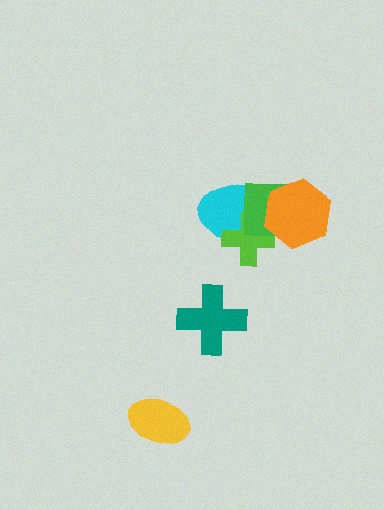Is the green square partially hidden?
Yes, it is partially covered by another shape.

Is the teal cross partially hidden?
No, no other shape covers it.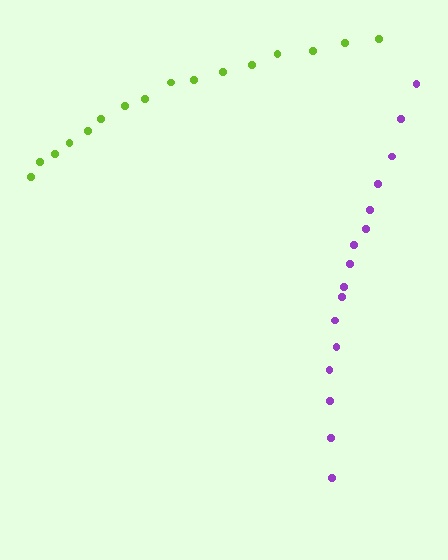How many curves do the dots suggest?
There are 2 distinct paths.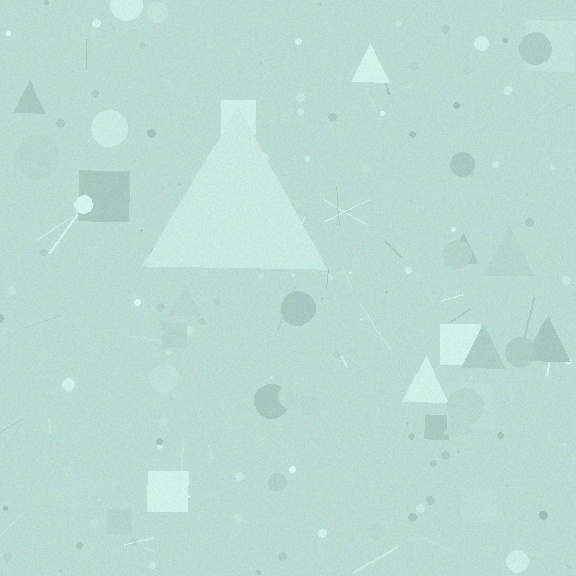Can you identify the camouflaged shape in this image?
The camouflaged shape is a triangle.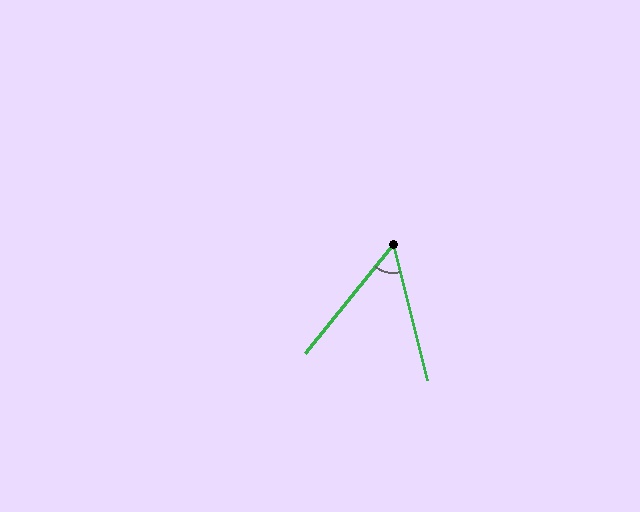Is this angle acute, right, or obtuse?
It is acute.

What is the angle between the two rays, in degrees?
Approximately 53 degrees.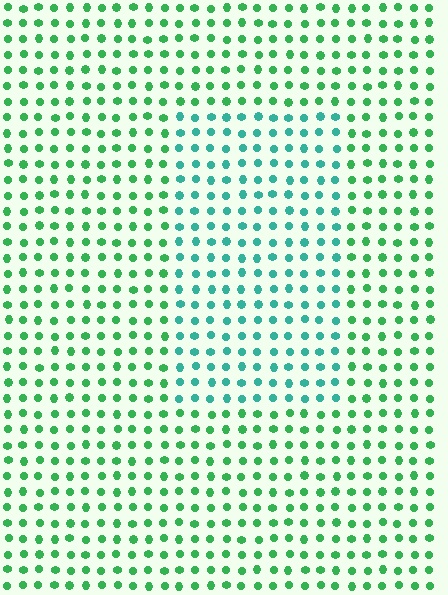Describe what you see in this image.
The image is filled with small green elements in a uniform arrangement. A rectangle-shaped region is visible where the elements are tinted to a slightly different hue, forming a subtle color boundary.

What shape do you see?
I see a rectangle.